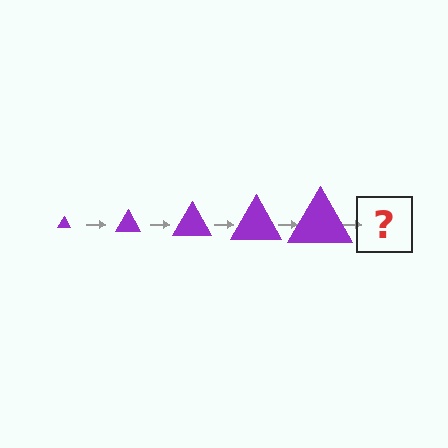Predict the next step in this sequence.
The next step is a purple triangle, larger than the previous one.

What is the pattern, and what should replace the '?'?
The pattern is that the triangle gets progressively larger each step. The '?' should be a purple triangle, larger than the previous one.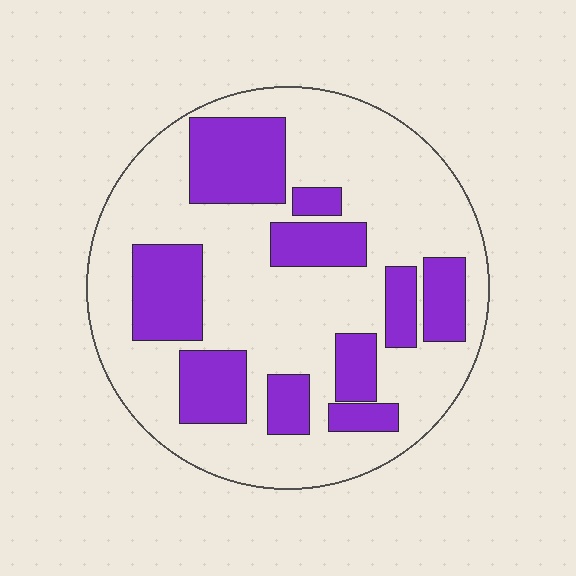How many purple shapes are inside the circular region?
10.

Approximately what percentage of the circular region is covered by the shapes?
Approximately 30%.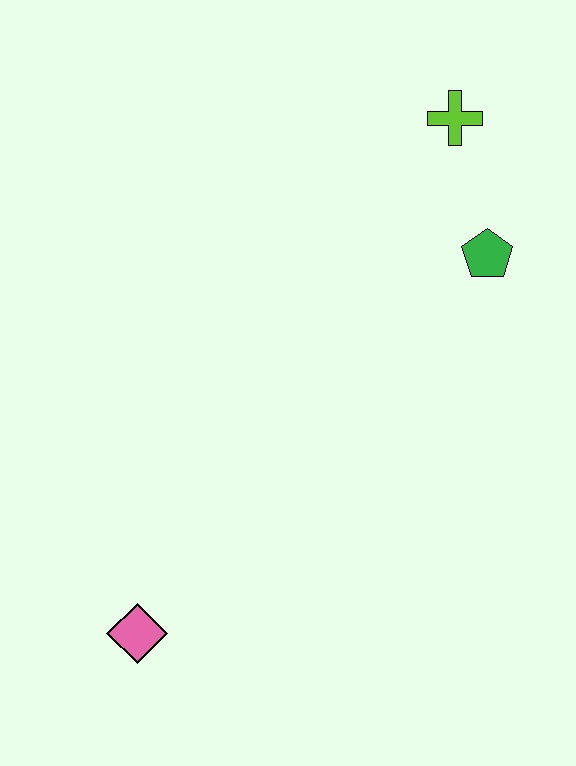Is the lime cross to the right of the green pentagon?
No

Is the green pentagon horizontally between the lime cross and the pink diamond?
No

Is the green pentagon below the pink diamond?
No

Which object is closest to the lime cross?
The green pentagon is closest to the lime cross.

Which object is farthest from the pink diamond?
The lime cross is farthest from the pink diamond.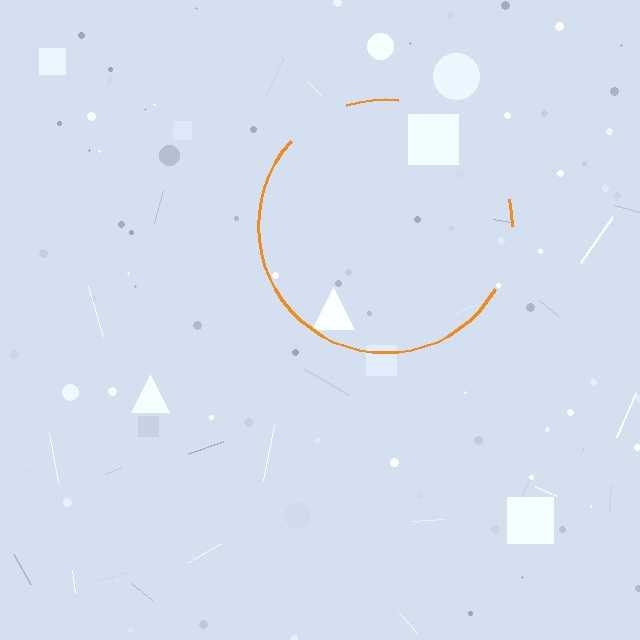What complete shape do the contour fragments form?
The contour fragments form a circle.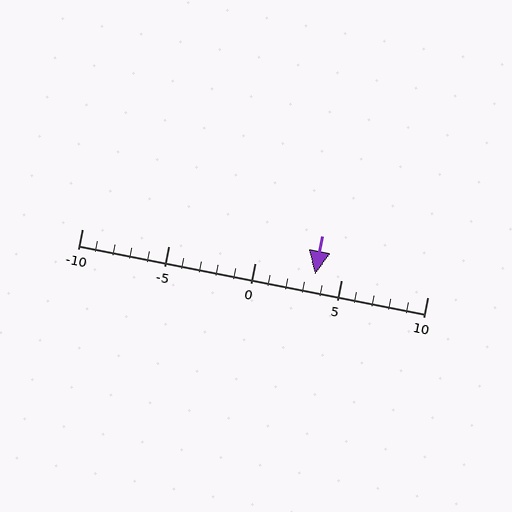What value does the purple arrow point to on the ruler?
The purple arrow points to approximately 4.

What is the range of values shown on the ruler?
The ruler shows values from -10 to 10.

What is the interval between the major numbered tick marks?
The major tick marks are spaced 5 units apart.